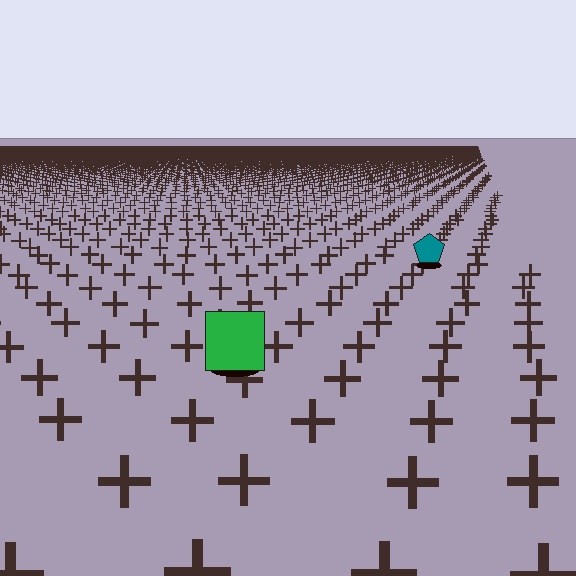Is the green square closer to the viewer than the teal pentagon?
Yes. The green square is closer — you can tell from the texture gradient: the ground texture is coarser near it.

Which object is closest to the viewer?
The green square is closest. The texture marks near it are larger and more spread out.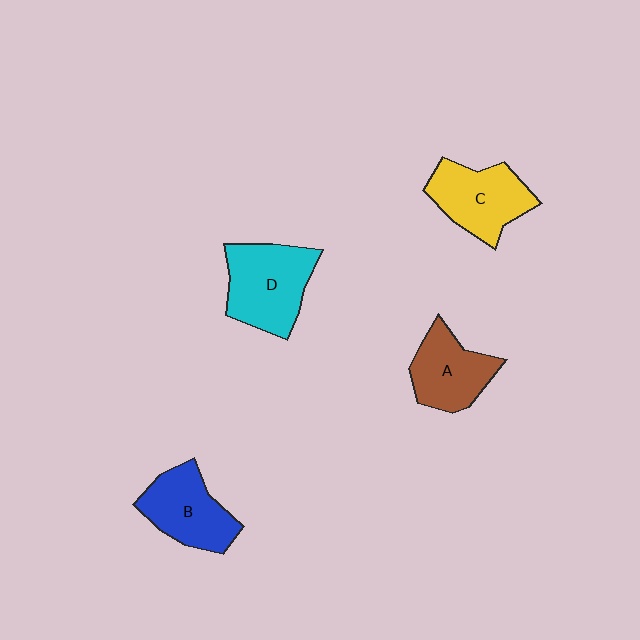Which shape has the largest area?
Shape D (cyan).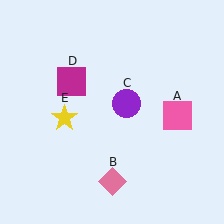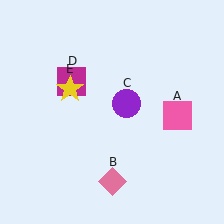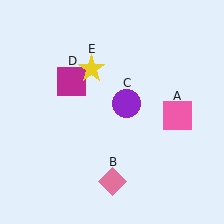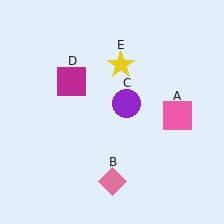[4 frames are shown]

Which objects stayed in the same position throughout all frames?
Pink square (object A) and pink diamond (object B) and purple circle (object C) and magenta square (object D) remained stationary.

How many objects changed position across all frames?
1 object changed position: yellow star (object E).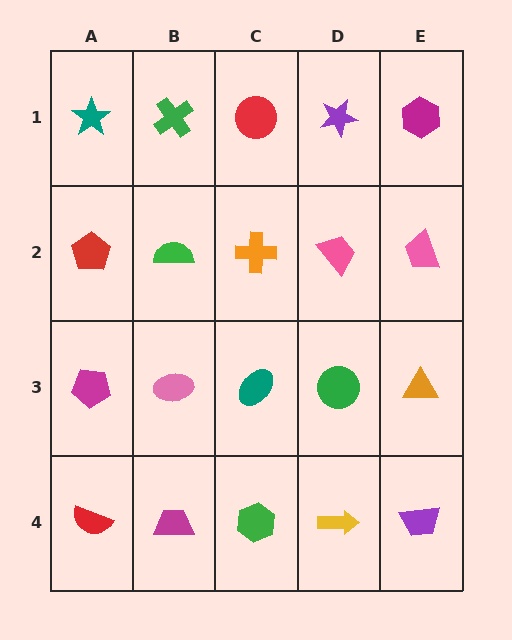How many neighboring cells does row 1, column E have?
2.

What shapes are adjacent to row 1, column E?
A pink trapezoid (row 2, column E), a purple star (row 1, column D).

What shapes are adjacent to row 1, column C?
An orange cross (row 2, column C), a green cross (row 1, column B), a purple star (row 1, column D).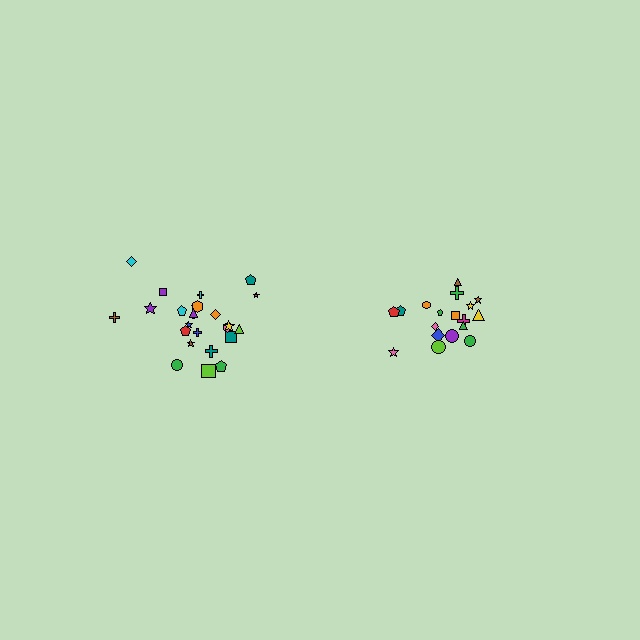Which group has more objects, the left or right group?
The left group.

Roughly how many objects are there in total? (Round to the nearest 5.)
Roughly 45 objects in total.